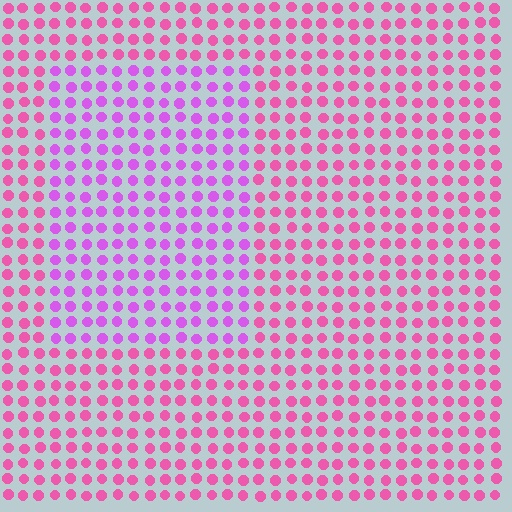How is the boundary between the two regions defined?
The boundary is defined purely by a slight shift in hue (about 35 degrees). Spacing, size, and orientation are identical on both sides.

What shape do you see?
I see a rectangle.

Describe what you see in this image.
The image is filled with small pink elements in a uniform arrangement. A rectangle-shaped region is visible where the elements are tinted to a slightly different hue, forming a subtle color boundary.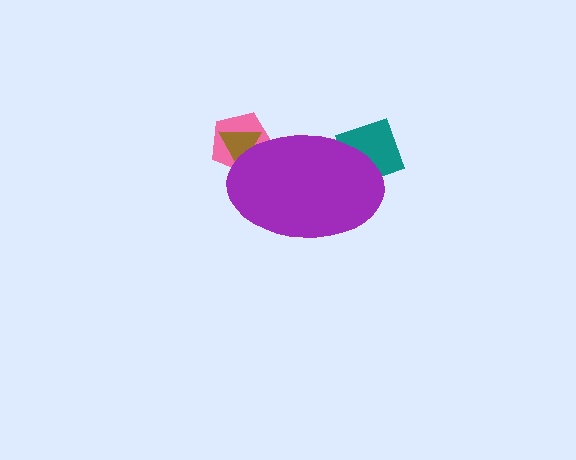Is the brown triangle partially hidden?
Yes, the brown triangle is partially hidden behind the purple ellipse.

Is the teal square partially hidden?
Yes, the teal square is partially hidden behind the purple ellipse.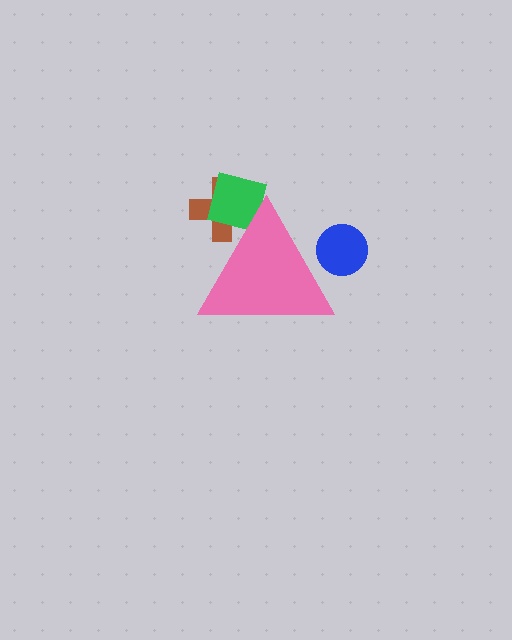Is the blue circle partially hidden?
Yes, the blue circle is partially hidden behind the pink triangle.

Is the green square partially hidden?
Yes, the green square is partially hidden behind the pink triangle.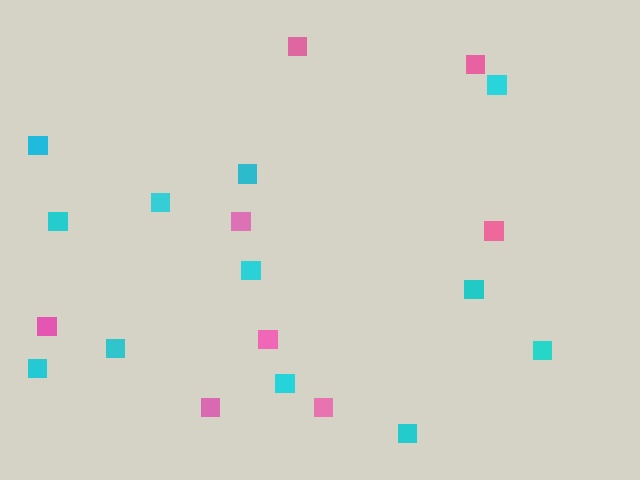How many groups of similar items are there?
There are 2 groups: one group of pink squares (8) and one group of cyan squares (12).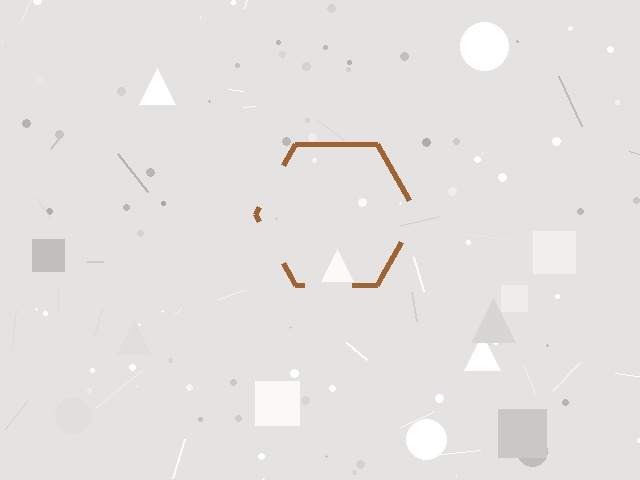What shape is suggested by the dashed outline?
The dashed outline suggests a hexagon.